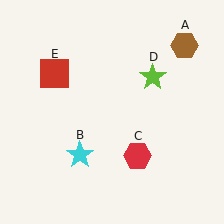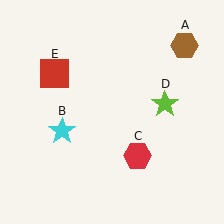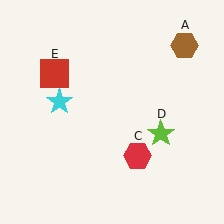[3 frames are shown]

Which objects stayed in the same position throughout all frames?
Brown hexagon (object A) and red hexagon (object C) and red square (object E) remained stationary.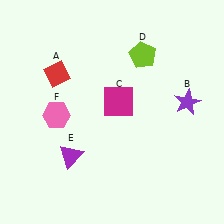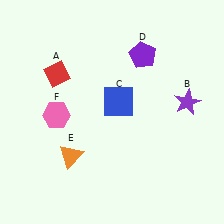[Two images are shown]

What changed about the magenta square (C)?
In Image 1, C is magenta. In Image 2, it changed to blue.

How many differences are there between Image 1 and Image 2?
There are 3 differences between the two images.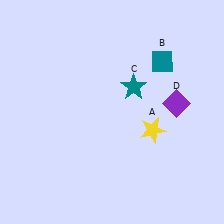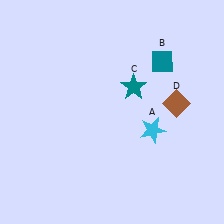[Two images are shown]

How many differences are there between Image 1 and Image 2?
There are 2 differences between the two images.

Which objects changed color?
A changed from yellow to cyan. D changed from purple to brown.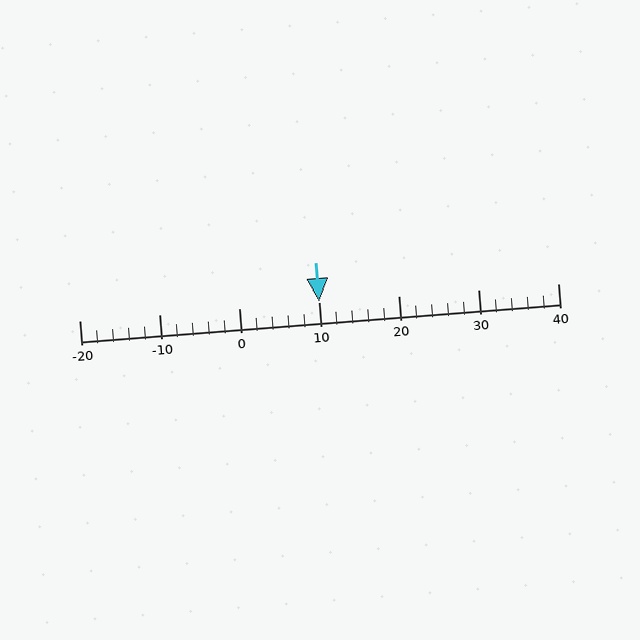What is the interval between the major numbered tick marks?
The major tick marks are spaced 10 units apart.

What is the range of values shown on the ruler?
The ruler shows values from -20 to 40.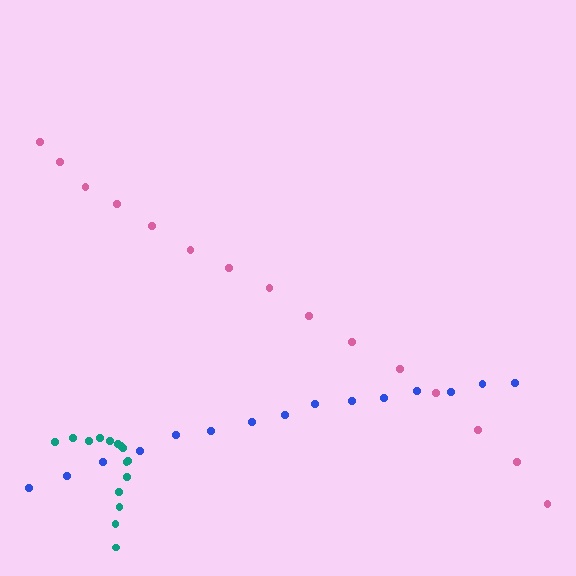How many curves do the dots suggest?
There are 3 distinct paths.